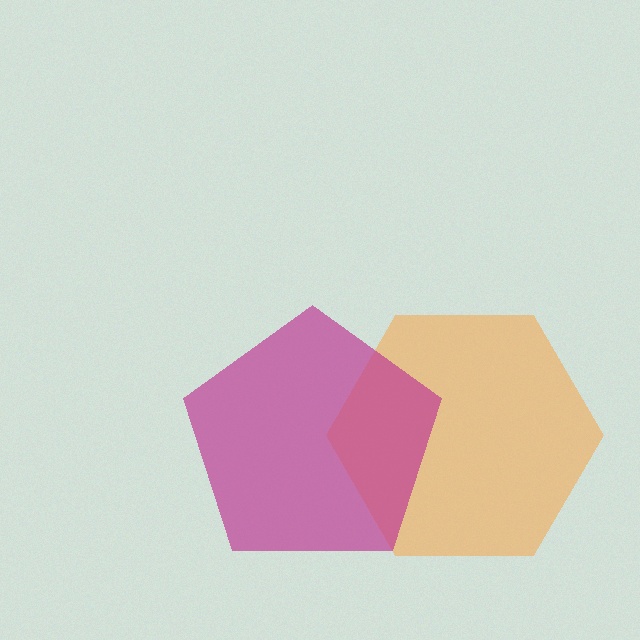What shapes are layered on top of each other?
The layered shapes are: an orange hexagon, a magenta pentagon.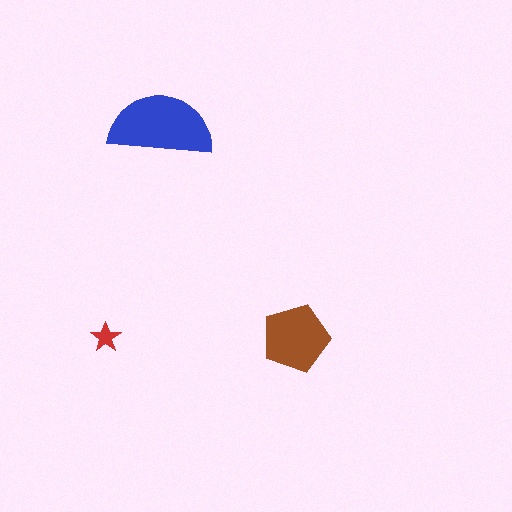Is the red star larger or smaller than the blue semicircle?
Smaller.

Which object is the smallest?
The red star.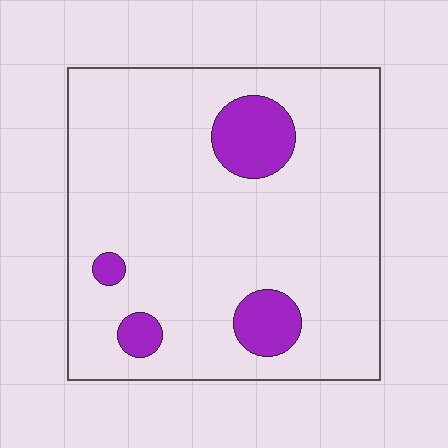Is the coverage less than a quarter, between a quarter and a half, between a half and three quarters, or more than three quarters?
Less than a quarter.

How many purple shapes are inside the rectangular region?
4.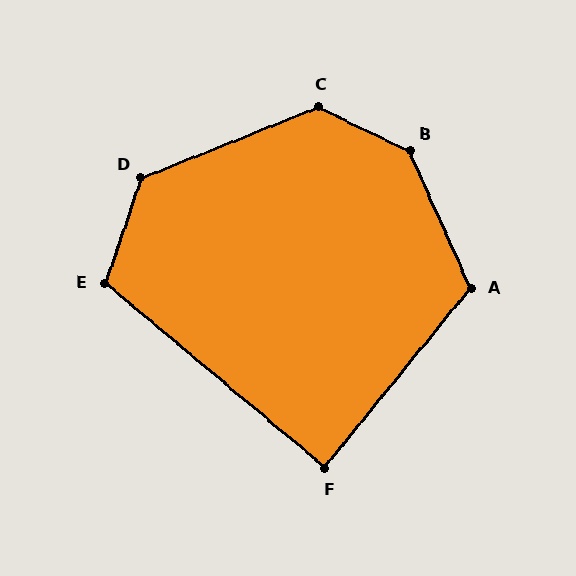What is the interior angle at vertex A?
Approximately 117 degrees (obtuse).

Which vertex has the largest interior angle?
B, at approximately 140 degrees.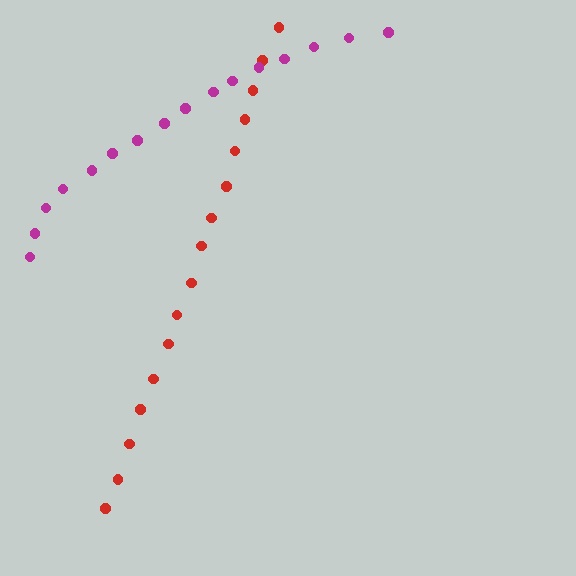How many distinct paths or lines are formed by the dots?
There are 2 distinct paths.